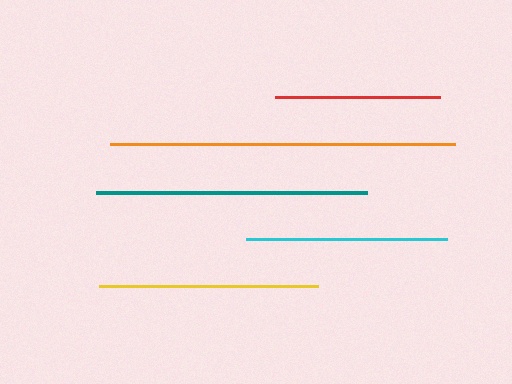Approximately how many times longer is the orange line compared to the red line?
The orange line is approximately 2.1 times the length of the red line.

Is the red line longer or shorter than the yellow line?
The yellow line is longer than the red line.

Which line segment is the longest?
The orange line is the longest at approximately 344 pixels.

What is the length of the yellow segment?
The yellow segment is approximately 219 pixels long.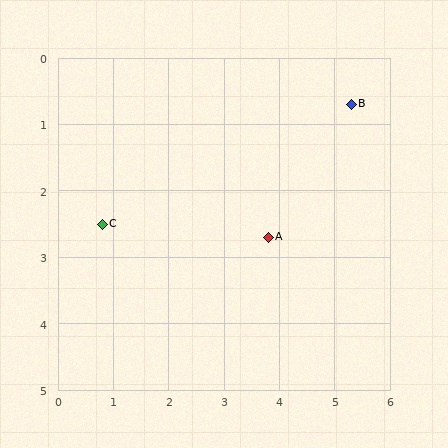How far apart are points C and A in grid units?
Points C and A are about 3.0 grid units apart.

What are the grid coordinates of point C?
Point C is at approximately (0.8, 2.5).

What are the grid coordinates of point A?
Point A is at approximately (3.8, 2.7).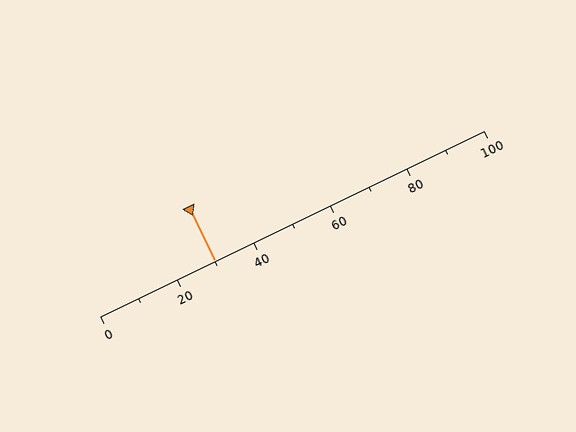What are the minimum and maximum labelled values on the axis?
The axis runs from 0 to 100.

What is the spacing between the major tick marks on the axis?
The major ticks are spaced 20 apart.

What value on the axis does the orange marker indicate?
The marker indicates approximately 30.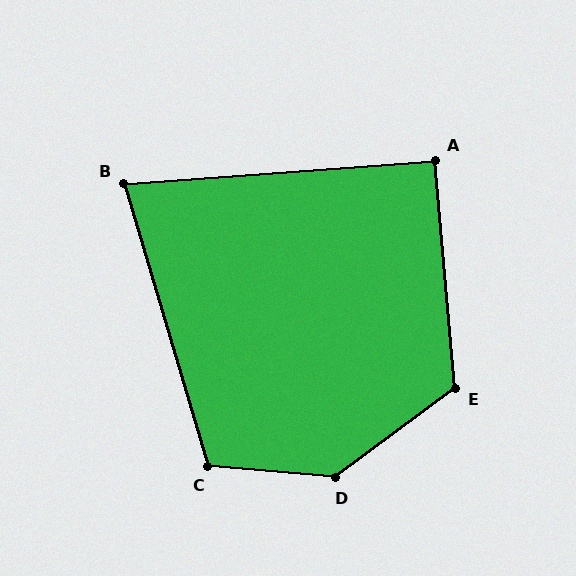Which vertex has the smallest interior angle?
B, at approximately 78 degrees.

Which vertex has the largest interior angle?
D, at approximately 138 degrees.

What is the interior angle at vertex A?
Approximately 91 degrees (approximately right).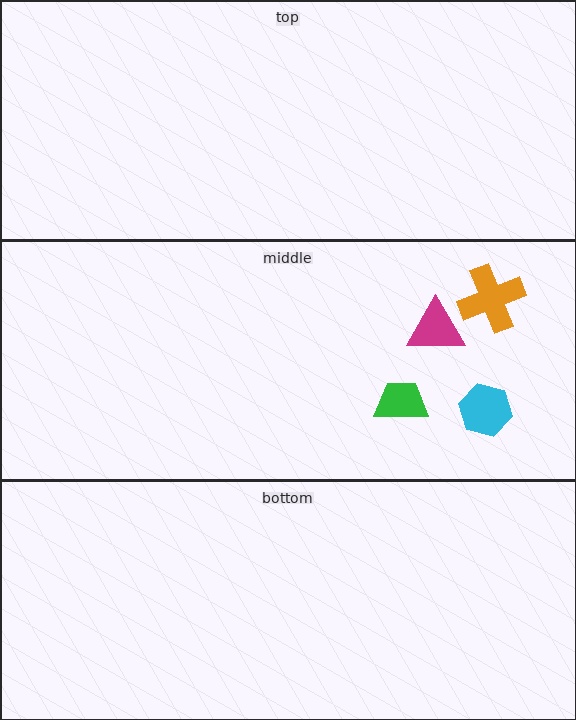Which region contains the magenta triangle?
The middle region.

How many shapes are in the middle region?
4.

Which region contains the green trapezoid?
The middle region.